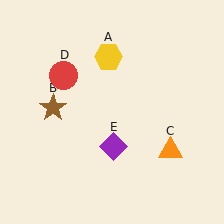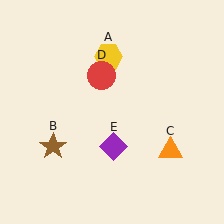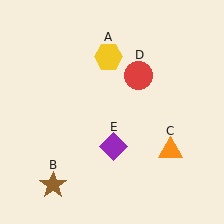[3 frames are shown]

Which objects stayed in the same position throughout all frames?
Yellow hexagon (object A) and orange triangle (object C) and purple diamond (object E) remained stationary.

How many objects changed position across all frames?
2 objects changed position: brown star (object B), red circle (object D).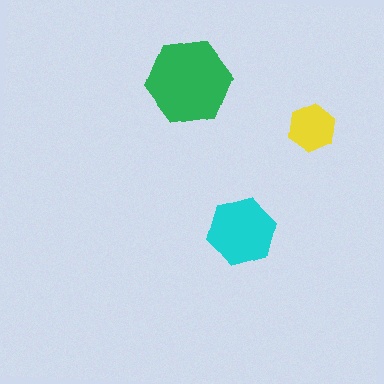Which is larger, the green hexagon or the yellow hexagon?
The green one.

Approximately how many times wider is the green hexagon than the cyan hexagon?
About 1.5 times wider.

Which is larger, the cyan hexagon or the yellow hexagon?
The cyan one.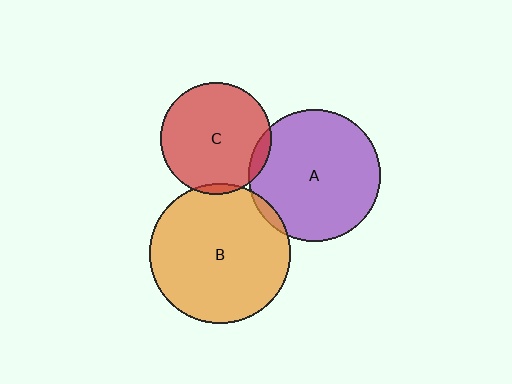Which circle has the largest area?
Circle B (orange).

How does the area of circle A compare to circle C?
Approximately 1.4 times.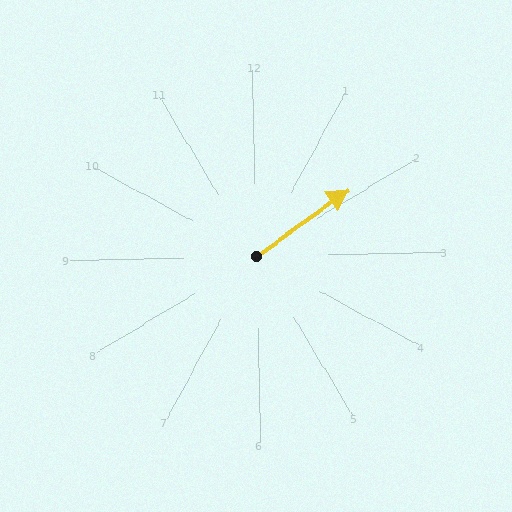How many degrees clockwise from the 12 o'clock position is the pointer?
Approximately 55 degrees.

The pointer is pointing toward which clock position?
Roughly 2 o'clock.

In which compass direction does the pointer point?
Northeast.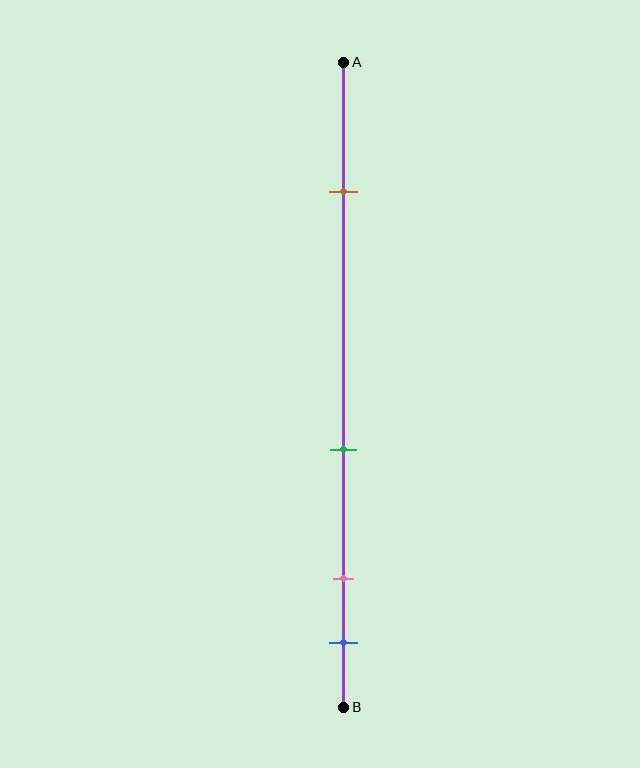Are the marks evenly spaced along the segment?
No, the marks are not evenly spaced.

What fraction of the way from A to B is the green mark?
The green mark is approximately 60% (0.6) of the way from A to B.